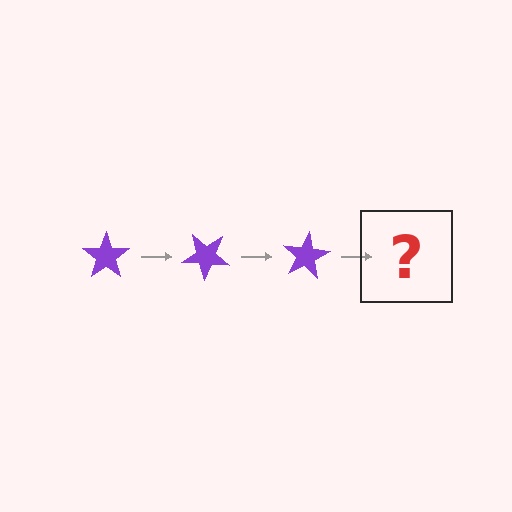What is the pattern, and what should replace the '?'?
The pattern is that the star rotates 40 degrees each step. The '?' should be a purple star rotated 120 degrees.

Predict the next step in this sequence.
The next step is a purple star rotated 120 degrees.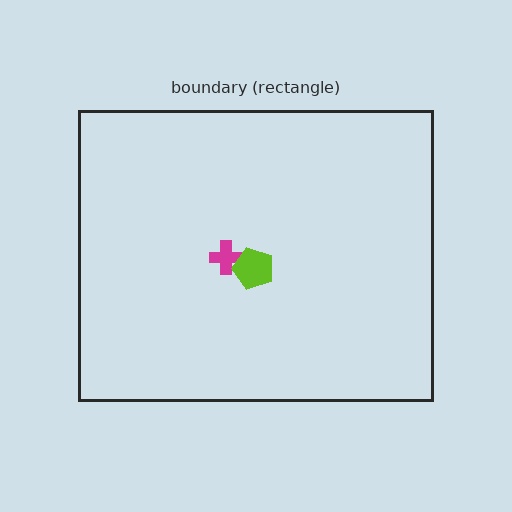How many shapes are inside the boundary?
2 inside, 0 outside.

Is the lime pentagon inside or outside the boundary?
Inside.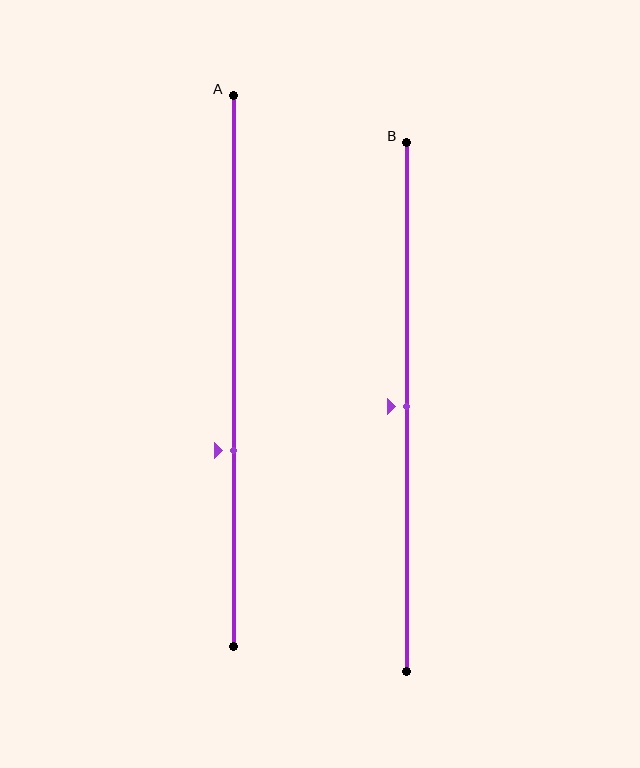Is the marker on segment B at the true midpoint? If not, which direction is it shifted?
Yes, the marker on segment B is at the true midpoint.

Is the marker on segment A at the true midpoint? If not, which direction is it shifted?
No, the marker on segment A is shifted downward by about 14% of the segment length.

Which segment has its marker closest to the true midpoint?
Segment B has its marker closest to the true midpoint.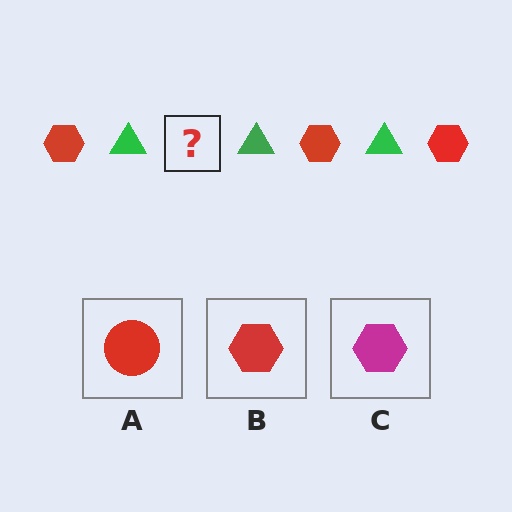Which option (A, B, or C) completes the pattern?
B.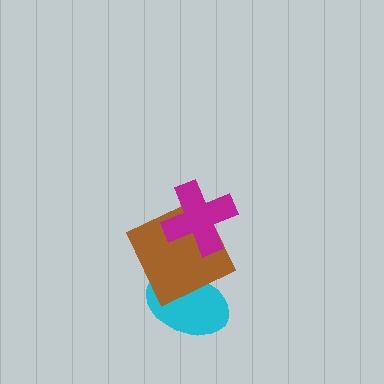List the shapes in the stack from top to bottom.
From top to bottom: the magenta cross, the brown square, the cyan ellipse.